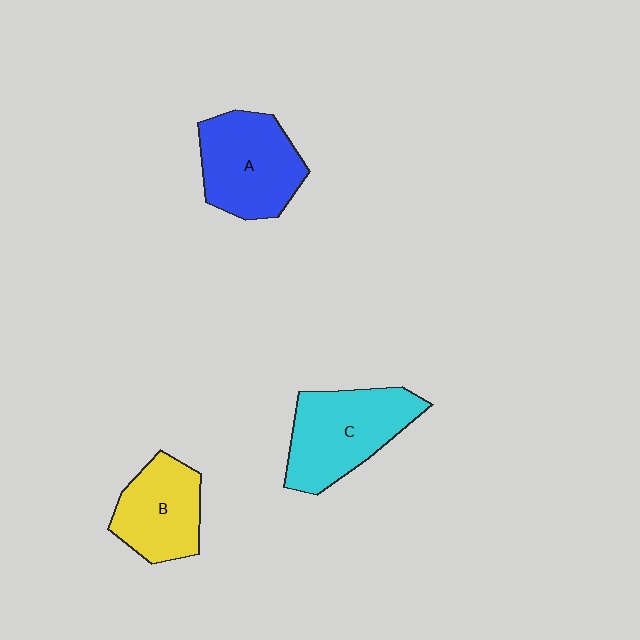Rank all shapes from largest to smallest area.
From largest to smallest: C (cyan), A (blue), B (yellow).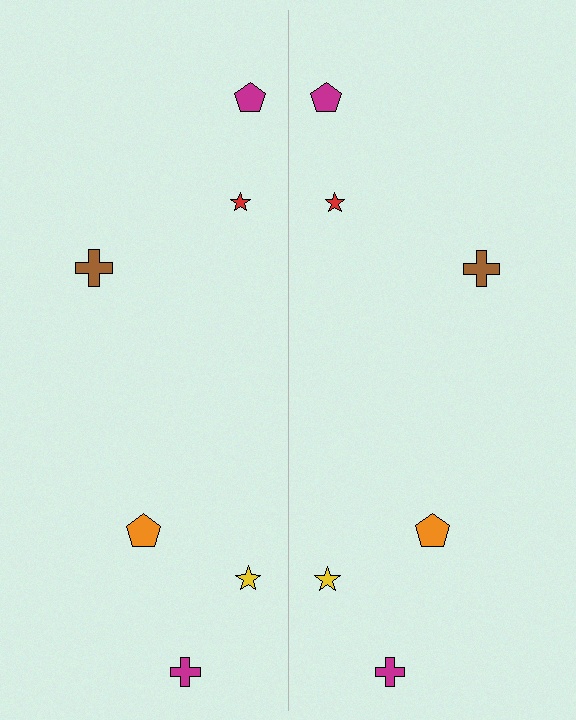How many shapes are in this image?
There are 12 shapes in this image.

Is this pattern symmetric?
Yes, this pattern has bilateral (reflection) symmetry.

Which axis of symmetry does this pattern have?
The pattern has a vertical axis of symmetry running through the center of the image.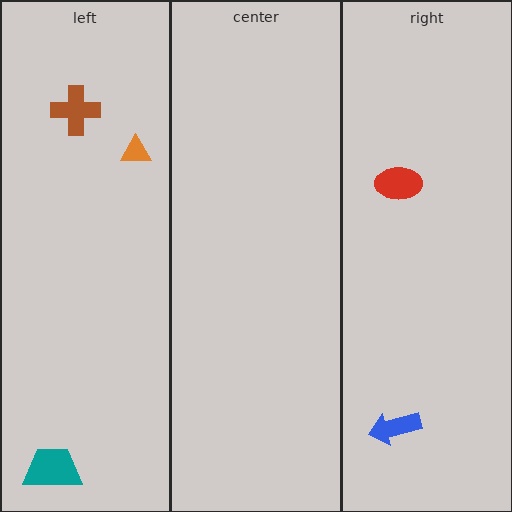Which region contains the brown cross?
The left region.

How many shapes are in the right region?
2.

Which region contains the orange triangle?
The left region.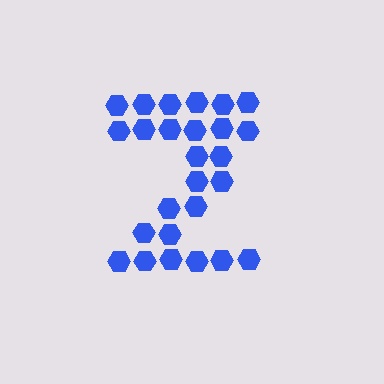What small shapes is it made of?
It is made of small hexagons.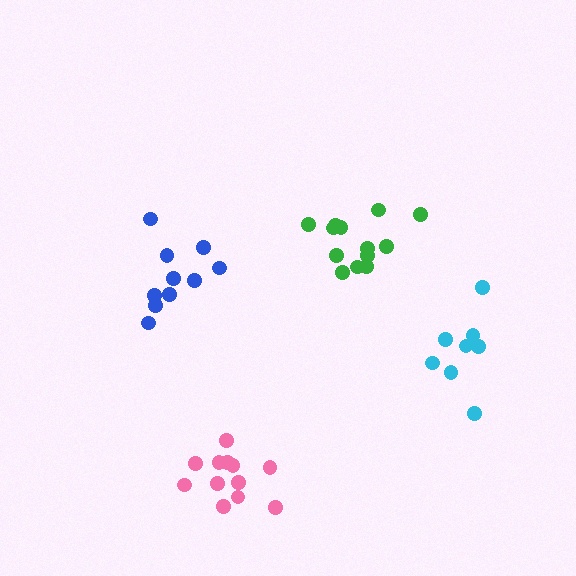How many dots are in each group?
Group 1: 8 dots, Group 2: 12 dots, Group 3: 13 dots, Group 4: 10 dots (43 total).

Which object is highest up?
The green cluster is topmost.